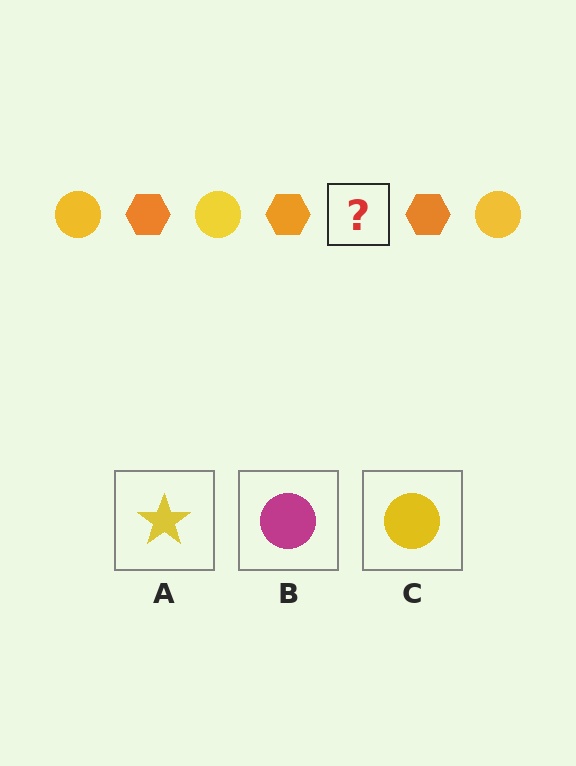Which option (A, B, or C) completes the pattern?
C.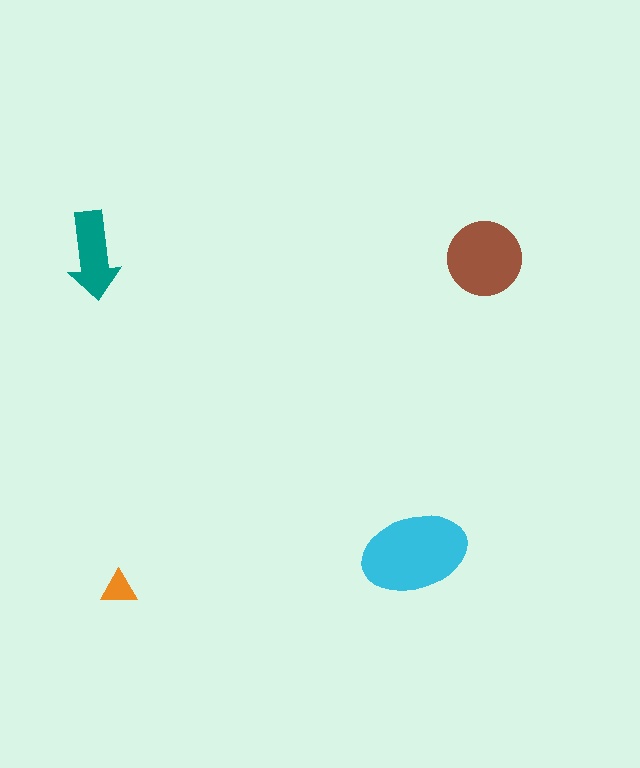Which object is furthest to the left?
The teal arrow is leftmost.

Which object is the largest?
The cyan ellipse.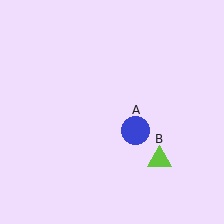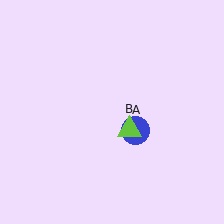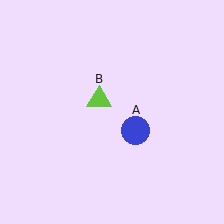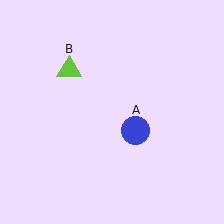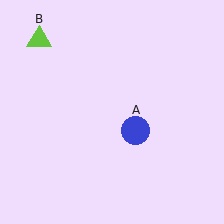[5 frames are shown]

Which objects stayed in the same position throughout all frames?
Blue circle (object A) remained stationary.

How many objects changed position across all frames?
1 object changed position: lime triangle (object B).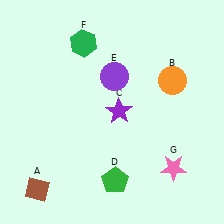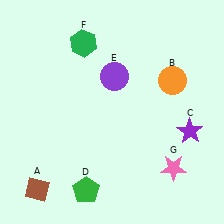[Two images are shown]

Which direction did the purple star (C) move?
The purple star (C) moved right.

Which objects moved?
The objects that moved are: the purple star (C), the green pentagon (D).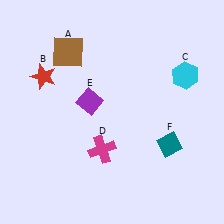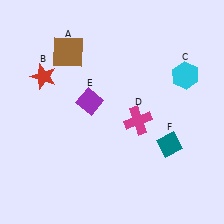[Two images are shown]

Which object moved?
The magenta cross (D) moved right.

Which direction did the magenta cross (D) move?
The magenta cross (D) moved right.